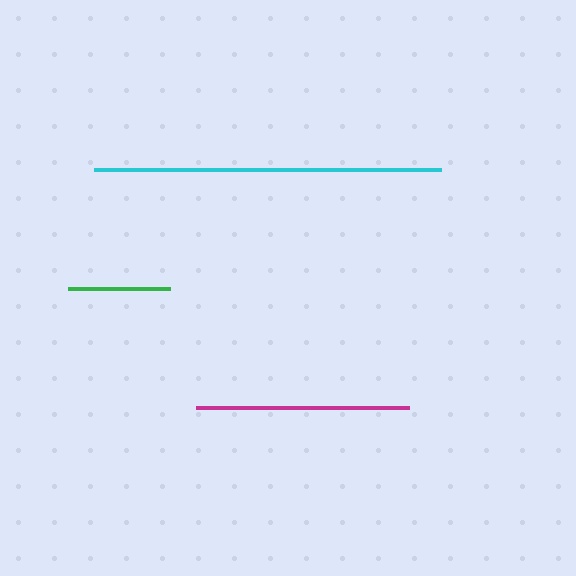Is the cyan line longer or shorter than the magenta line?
The cyan line is longer than the magenta line.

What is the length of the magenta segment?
The magenta segment is approximately 213 pixels long.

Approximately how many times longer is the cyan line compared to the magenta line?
The cyan line is approximately 1.6 times the length of the magenta line.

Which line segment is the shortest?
The green line is the shortest at approximately 102 pixels.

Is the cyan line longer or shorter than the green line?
The cyan line is longer than the green line.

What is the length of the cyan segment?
The cyan segment is approximately 347 pixels long.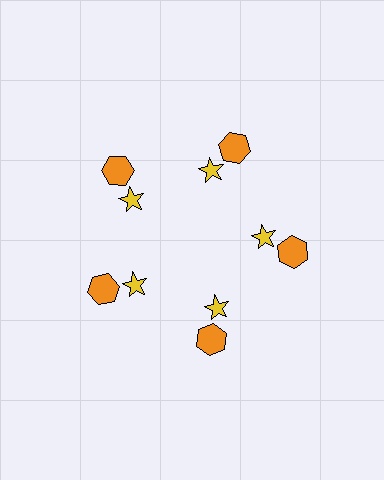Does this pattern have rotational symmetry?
Yes, this pattern has 5-fold rotational symmetry. It looks the same after rotating 72 degrees around the center.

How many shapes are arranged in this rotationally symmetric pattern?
There are 10 shapes, arranged in 5 groups of 2.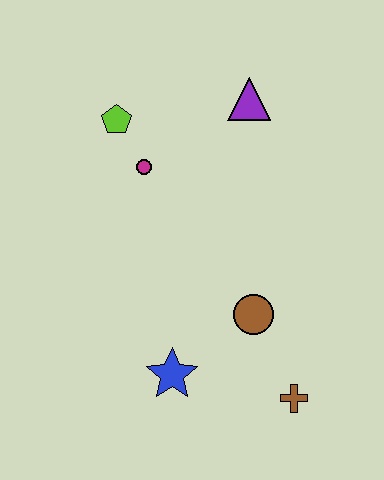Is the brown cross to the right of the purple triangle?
Yes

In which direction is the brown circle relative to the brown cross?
The brown circle is above the brown cross.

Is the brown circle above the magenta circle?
No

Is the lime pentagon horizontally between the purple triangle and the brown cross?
No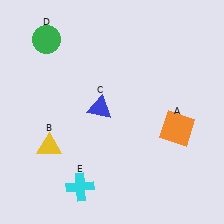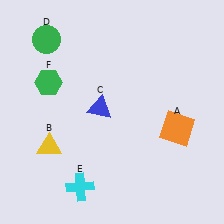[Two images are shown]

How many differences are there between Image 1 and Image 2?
There is 1 difference between the two images.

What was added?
A green hexagon (F) was added in Image 2.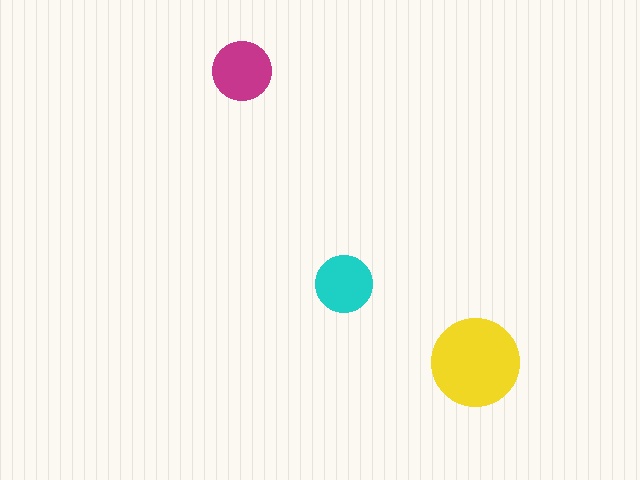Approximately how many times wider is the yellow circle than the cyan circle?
About 1.5 times wider.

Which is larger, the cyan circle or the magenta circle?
The magenta one.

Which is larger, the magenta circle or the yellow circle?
The yellow one.